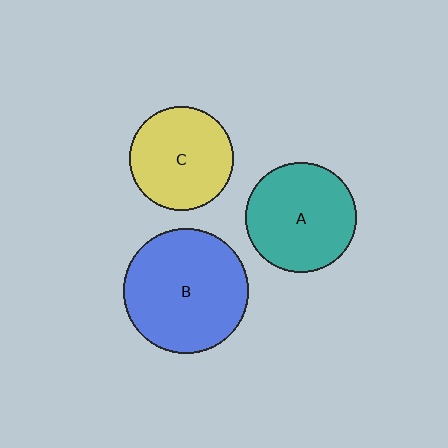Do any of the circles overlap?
No, none of the circles overlap.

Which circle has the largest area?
Circle B (blue).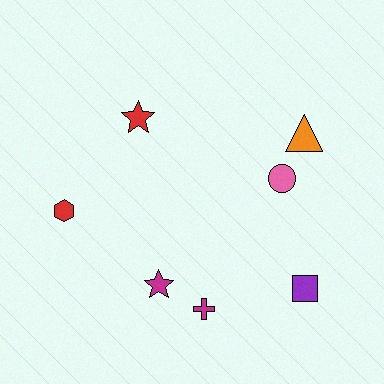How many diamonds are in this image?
There are no diamonds.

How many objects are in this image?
There are 7 objects.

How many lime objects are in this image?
There are no lime objects.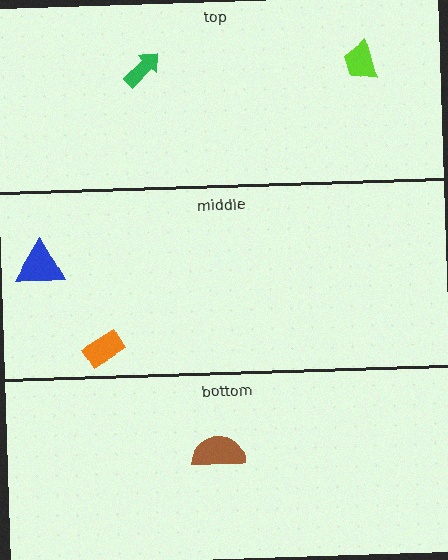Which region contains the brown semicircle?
The bottom region.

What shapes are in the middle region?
The blue triangle, the orange rectangle.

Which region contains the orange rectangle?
The middle region.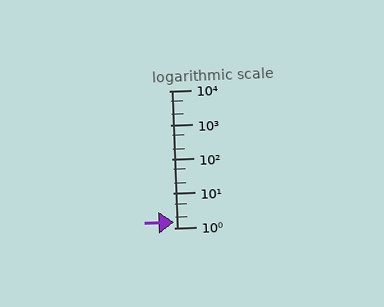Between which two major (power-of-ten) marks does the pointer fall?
The pointer is between 1 and 10.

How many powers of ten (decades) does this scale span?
The scale spans 4 decades, from 1 to 10000.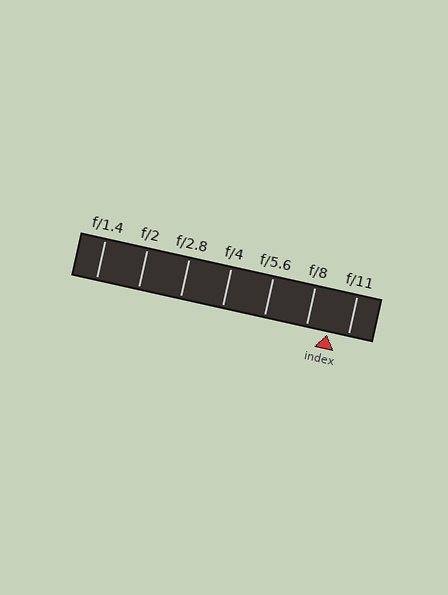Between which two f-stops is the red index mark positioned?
The index mark is between f/8 and f/11.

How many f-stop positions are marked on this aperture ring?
There are 7 f-stop positions marked.